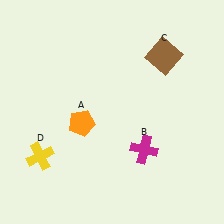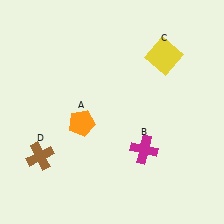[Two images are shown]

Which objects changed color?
C changed from brown to yellow. D changed from yellow to brown.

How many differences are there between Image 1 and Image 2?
There are 2 differences between the two images.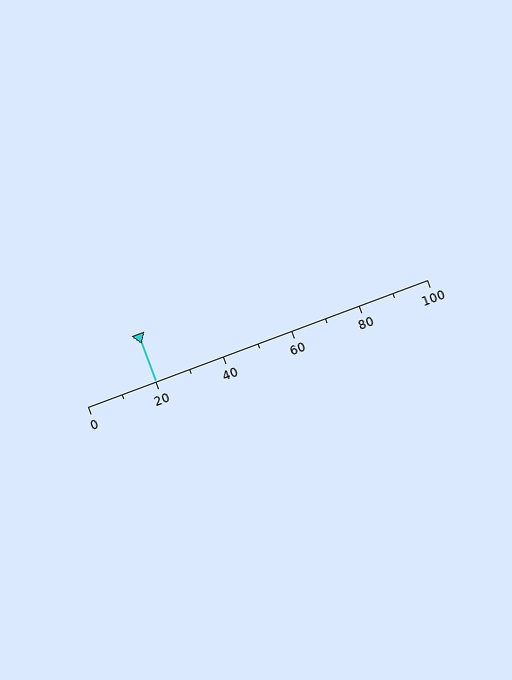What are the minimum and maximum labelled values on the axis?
The axis runs from 0 to 100.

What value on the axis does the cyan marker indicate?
The marker indicates approximately 20.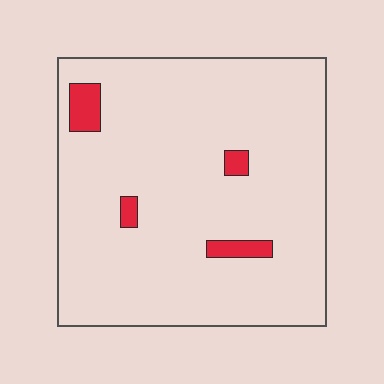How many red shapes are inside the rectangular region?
4.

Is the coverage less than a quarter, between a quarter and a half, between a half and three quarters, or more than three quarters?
Less than a quarter.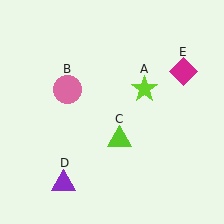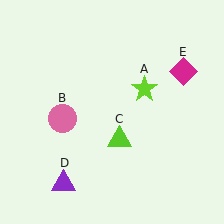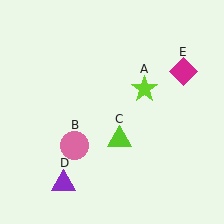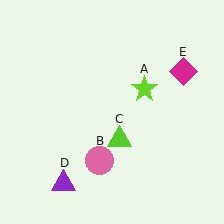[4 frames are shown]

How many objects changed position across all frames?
1 object changed position: pink circle (object B).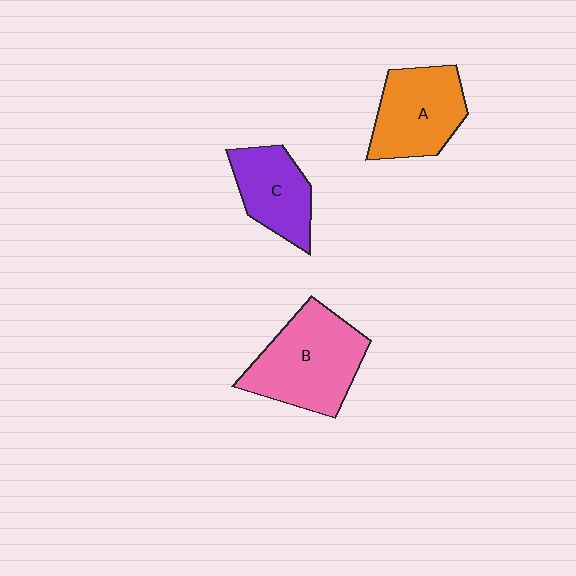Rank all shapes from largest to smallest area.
From largest to smallest: B (pink), A (orange), C (purple).